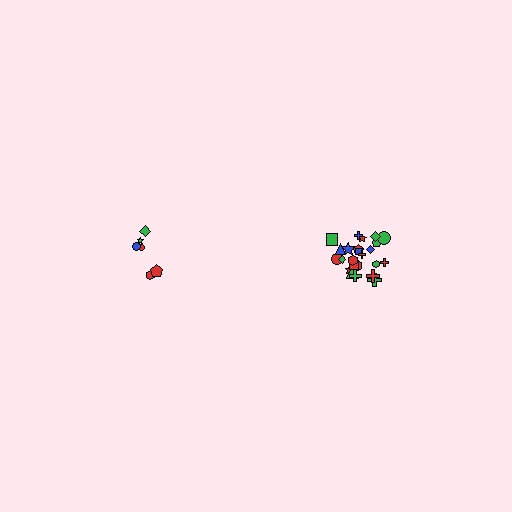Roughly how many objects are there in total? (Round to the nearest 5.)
Roughly 30 objects in total.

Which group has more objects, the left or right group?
The right group.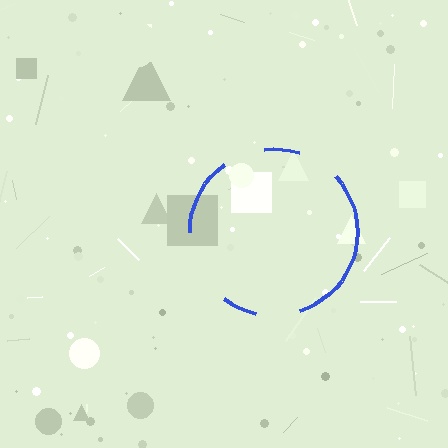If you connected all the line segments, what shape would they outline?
They would outline a circle.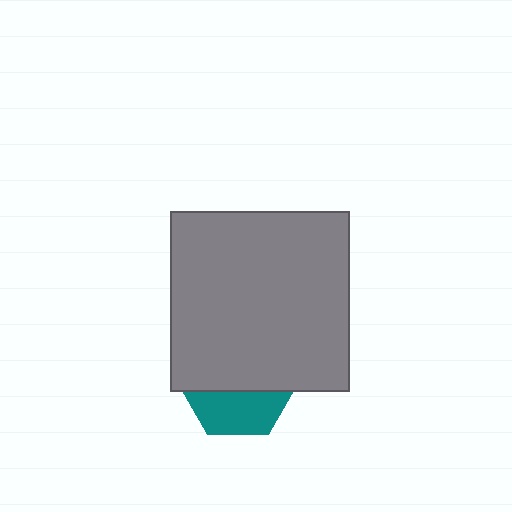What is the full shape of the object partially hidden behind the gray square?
The partially hidden object is a teal hexagon.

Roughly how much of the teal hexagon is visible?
A small part of it is visible (roughly 39%).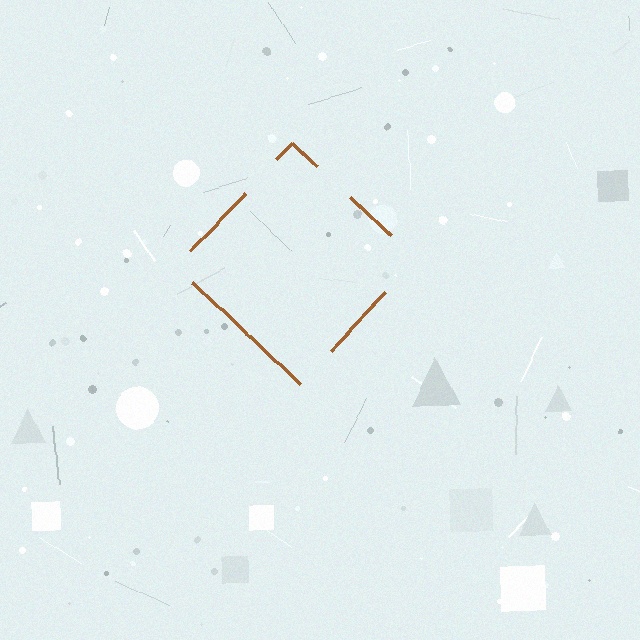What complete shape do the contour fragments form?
The contour fragments form a diamond.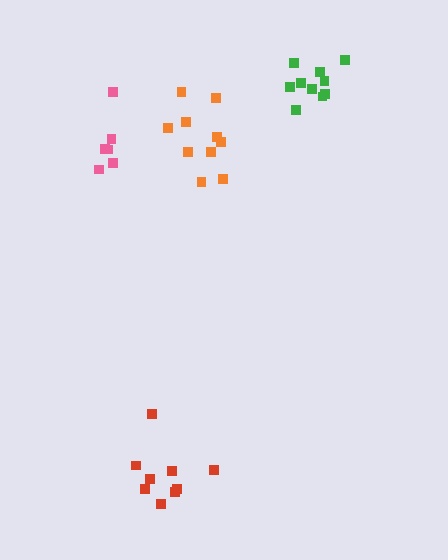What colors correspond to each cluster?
The clusters are colored: green, pink, red, orange.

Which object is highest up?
The green cluster is topmost.